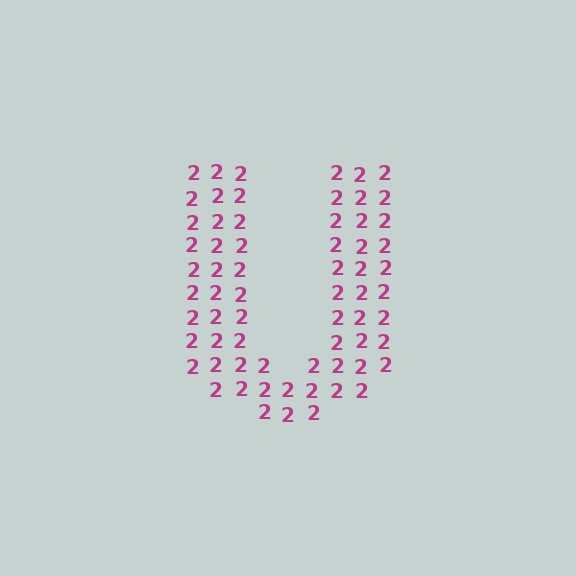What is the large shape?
The large shape is the letter U.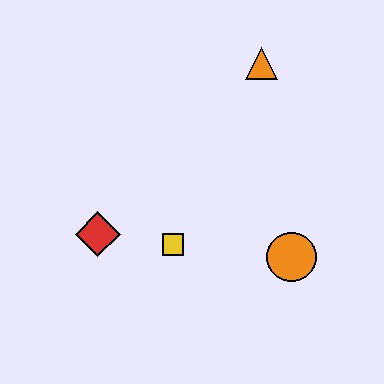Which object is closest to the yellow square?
The red diamond is closest to the yellow square.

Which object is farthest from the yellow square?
The orange triangle is farthest from the yellow square.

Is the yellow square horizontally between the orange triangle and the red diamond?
Yes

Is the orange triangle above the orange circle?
Yes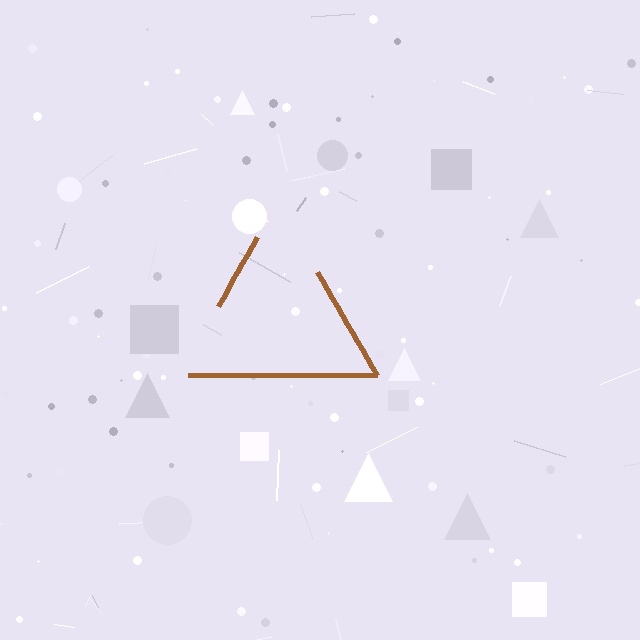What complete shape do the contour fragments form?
The contour fragments form a triangle.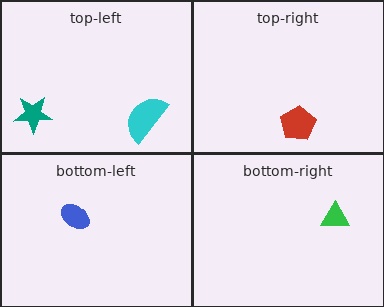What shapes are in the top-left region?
The teal star, the cyan semicircle.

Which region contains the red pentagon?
The top-right region.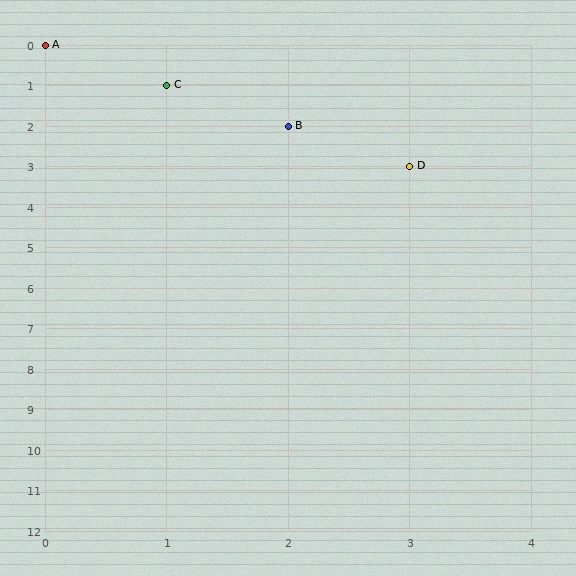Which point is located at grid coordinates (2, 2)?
Point B is at (2, 2).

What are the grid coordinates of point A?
Point A is at grid coordinates (0, 0).